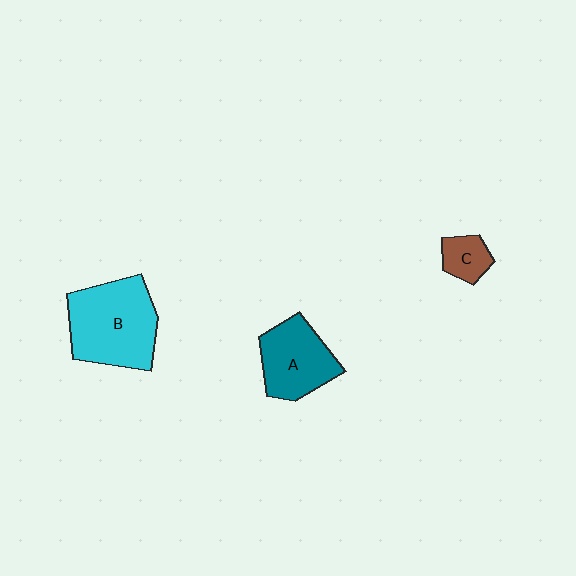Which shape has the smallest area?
Shape C (brown).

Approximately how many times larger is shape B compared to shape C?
Approximately 3.6 times.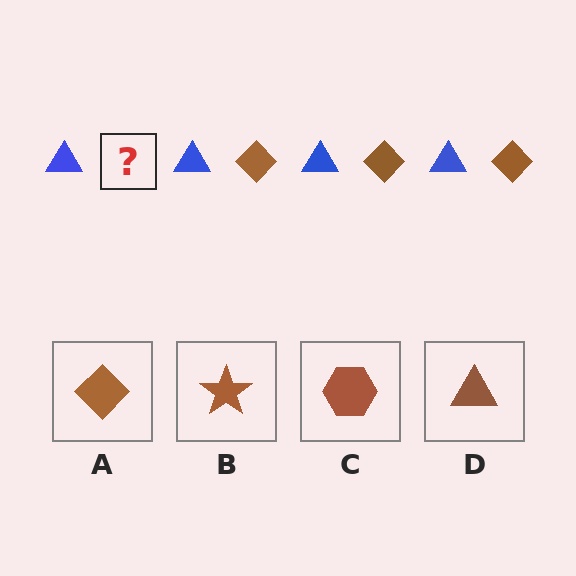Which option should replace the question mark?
Option A.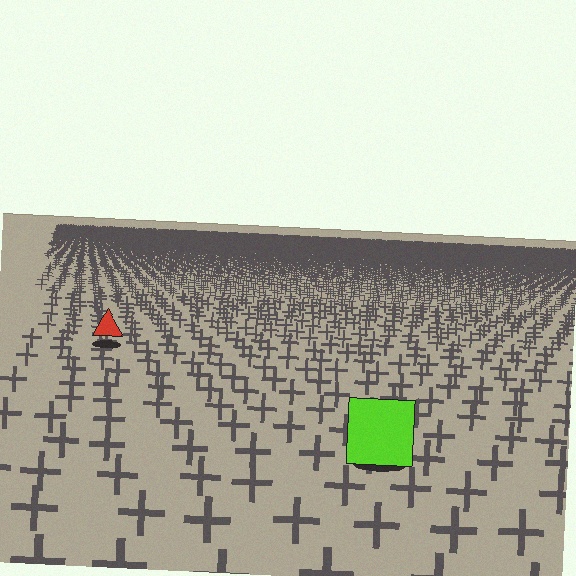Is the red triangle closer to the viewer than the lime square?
No. The lime square is closer — you can tell from the texture gradient: the ground texture is coarser near it.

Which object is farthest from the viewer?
The red triangle is farthest from the viewer. It appears smaller and the ground texture around it is denser.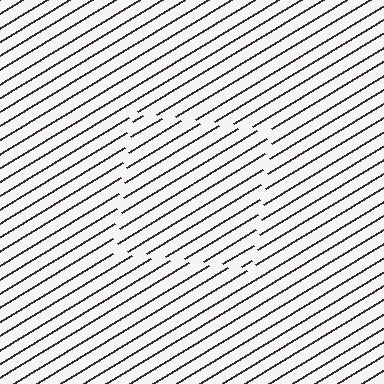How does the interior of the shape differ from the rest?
The interior of the shape contains the same grating, shifted by half a period — the contour is defined by the phase discontinuity where line-ends from the inner and outer gratings abut.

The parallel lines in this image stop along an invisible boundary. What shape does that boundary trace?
An illusory square. The interior of the shape contains the same grating, shifted by half a period — the contour is defined by the phase discontinuity where line-ends from the inner and outer gratings abut.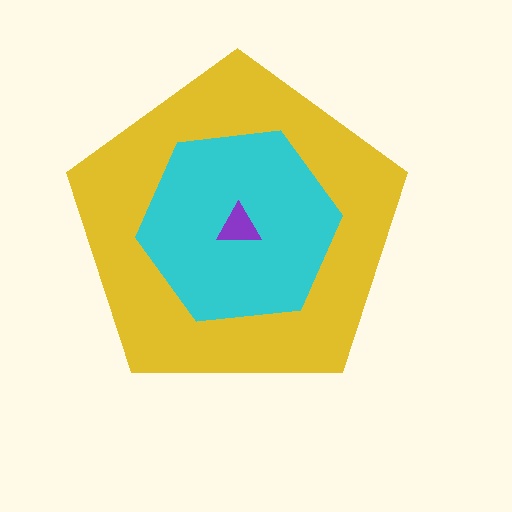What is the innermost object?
The purple triangle.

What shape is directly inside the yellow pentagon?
The cyan hexagon.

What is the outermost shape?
The yellow pentagon.